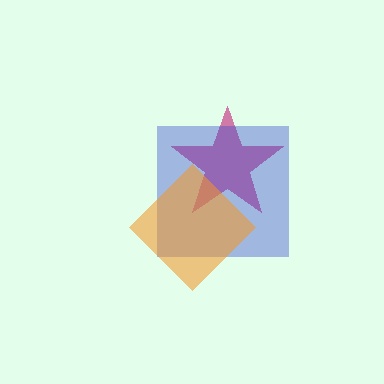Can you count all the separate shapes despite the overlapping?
Yes, there are 3 separate shapes.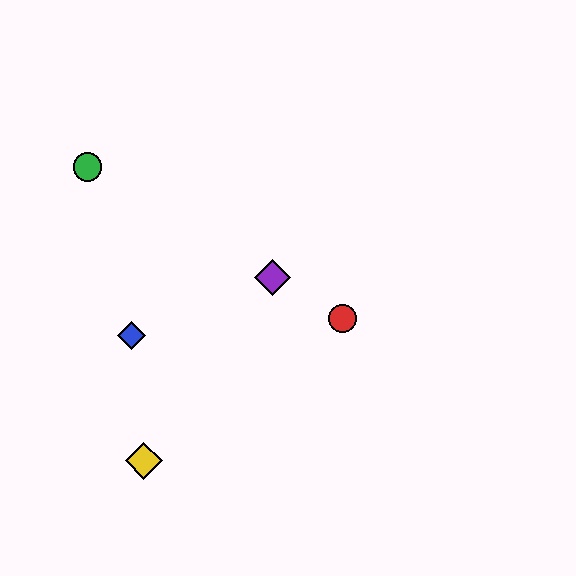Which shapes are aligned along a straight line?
The red circle, the green circle, the purple diamond are aligned along a straight line.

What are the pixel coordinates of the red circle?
The red circle is at (342, 319).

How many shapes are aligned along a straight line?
3 shapes (the red circle, the green circle, the purple diamond) are aligned along a straight line.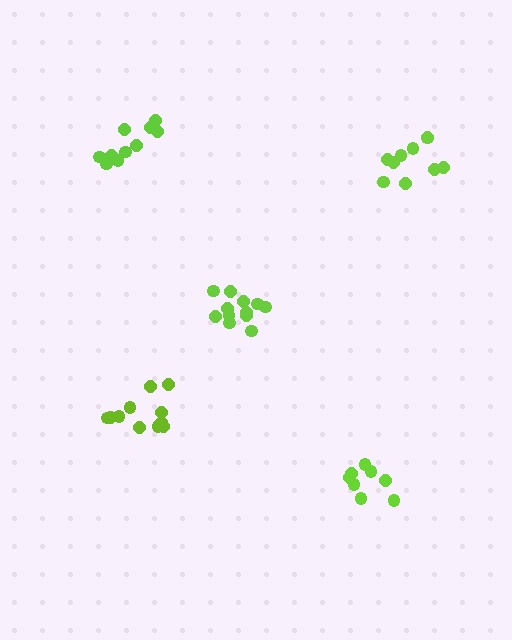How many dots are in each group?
Group 1: 12 dots, Group 2: 10 dots, Group 3: 11 dots, Group 4: 8 dots, Group 5: 10 dots (51 total).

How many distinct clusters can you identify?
There are 5 distinct clusters.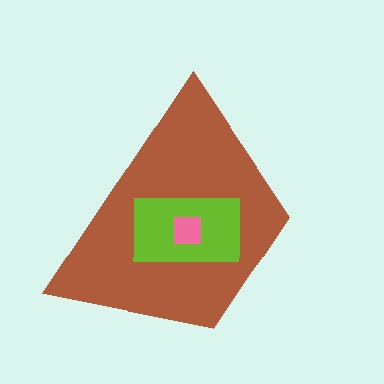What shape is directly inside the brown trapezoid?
The lime rectangle.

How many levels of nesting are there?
3.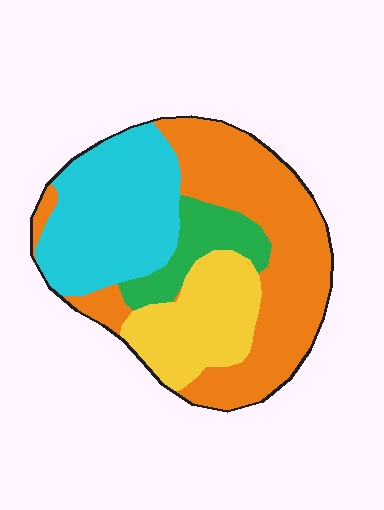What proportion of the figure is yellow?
Yellow takes up less than a quarter of the figure.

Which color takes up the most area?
Orange, at roughly 40%.